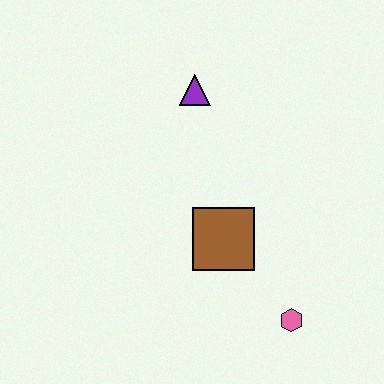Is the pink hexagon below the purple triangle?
Yes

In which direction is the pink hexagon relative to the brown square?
The pink hexagon is below the brown square.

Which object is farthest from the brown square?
The purple triangle is farthest from the brown square.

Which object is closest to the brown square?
The pink hexagon is closest to the brown square.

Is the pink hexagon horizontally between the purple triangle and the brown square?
No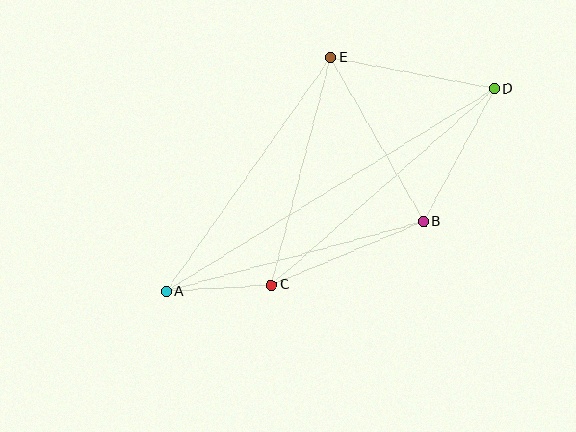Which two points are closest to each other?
Points A and C are closest to each other.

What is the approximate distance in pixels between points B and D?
The distance between B and D is approximately 151 pixels.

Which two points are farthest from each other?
Points A and D are farthest from each other.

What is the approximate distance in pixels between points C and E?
The distance between C and E is approximately 235 pixels.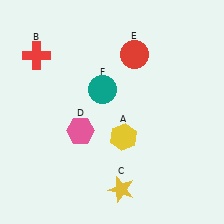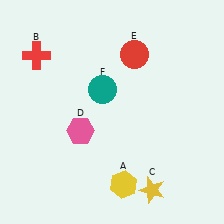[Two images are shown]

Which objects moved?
The objects that moved are: the yellow hexagon (A), the yellow star (C).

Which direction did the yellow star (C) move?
The yellow star (C) moved right.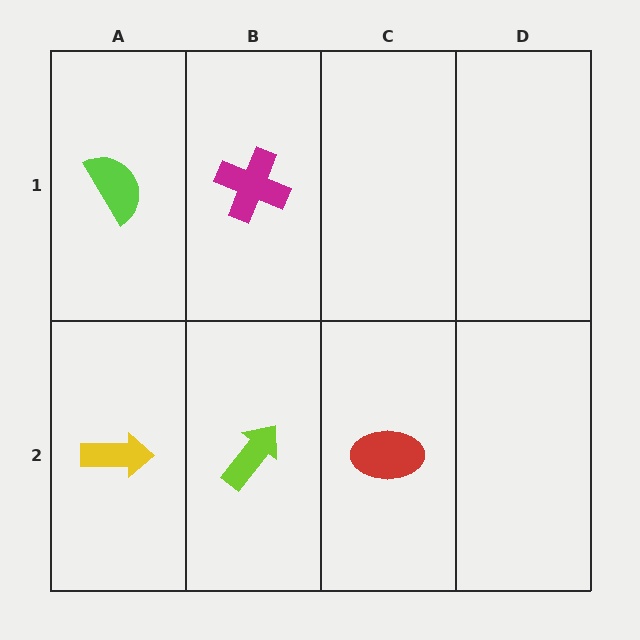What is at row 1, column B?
A magenta cross.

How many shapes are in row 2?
3 shapes.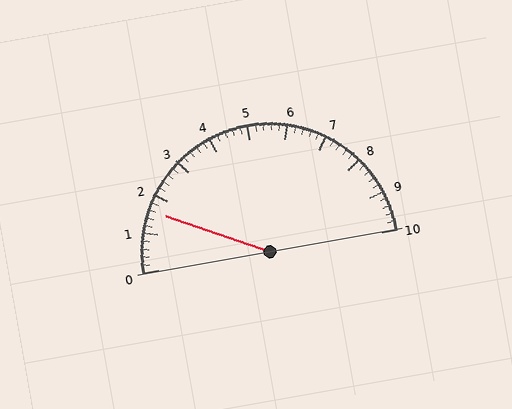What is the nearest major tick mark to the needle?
The nearest major tick mark is 2.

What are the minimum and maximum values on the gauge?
The gauge ranges from 0 to 10.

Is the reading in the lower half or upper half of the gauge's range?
The reading is in the lower half of the range (0 to 10).